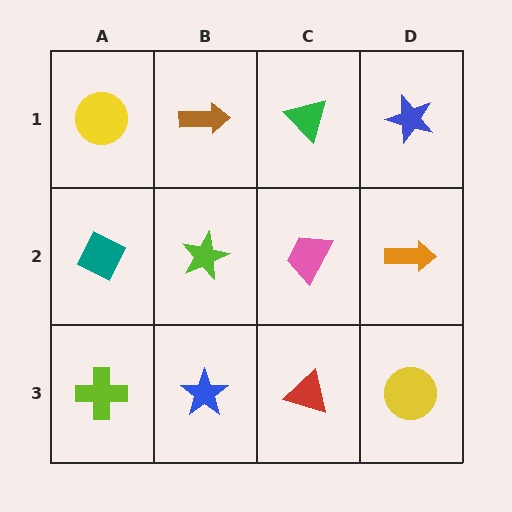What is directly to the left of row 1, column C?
A brown arrow.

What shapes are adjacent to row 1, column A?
A teal diamond (row 2, column A), a brown arrow (row 1, column B).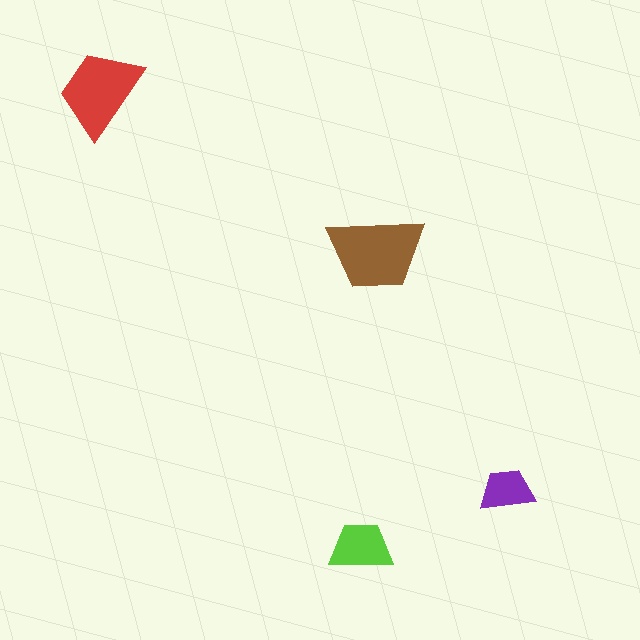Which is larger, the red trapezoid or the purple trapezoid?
The red one.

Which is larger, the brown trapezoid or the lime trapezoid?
The brown one.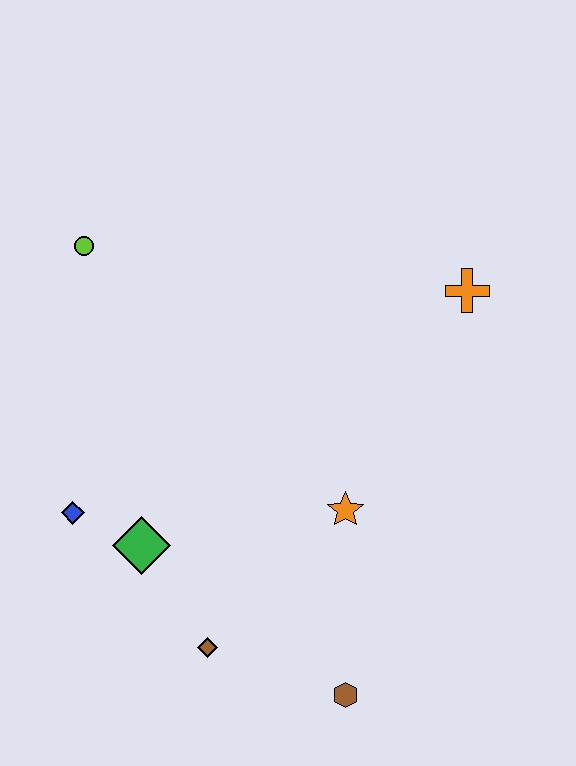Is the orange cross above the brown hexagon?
Yes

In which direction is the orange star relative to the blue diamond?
The orange star is to the right of the blue diamond.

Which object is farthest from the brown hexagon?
The lime circle is farthest from the brown hexagon.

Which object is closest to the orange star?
The brown hexagon is closest to the orange star.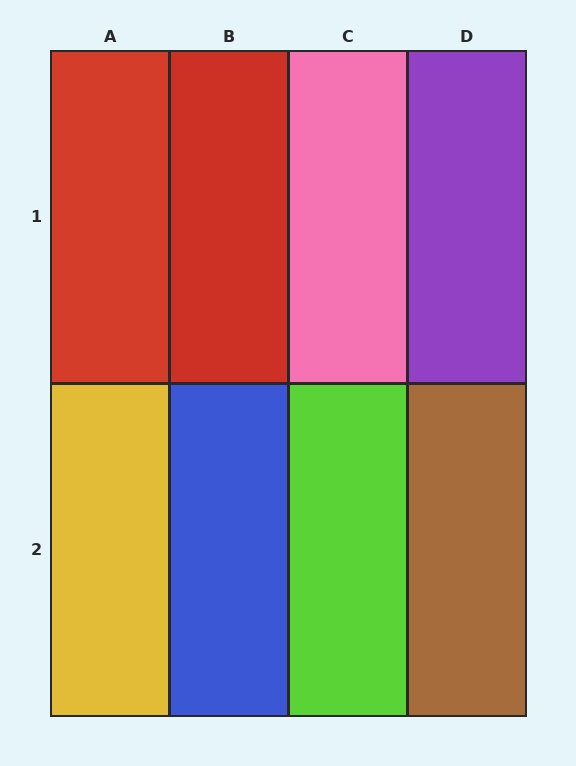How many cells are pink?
1 cell is pink.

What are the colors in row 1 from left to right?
Red, red, pink, purple.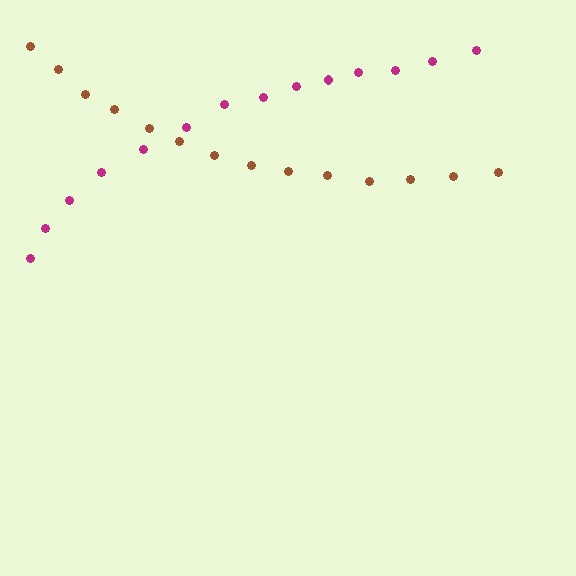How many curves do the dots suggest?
There are 2 distinct paths.